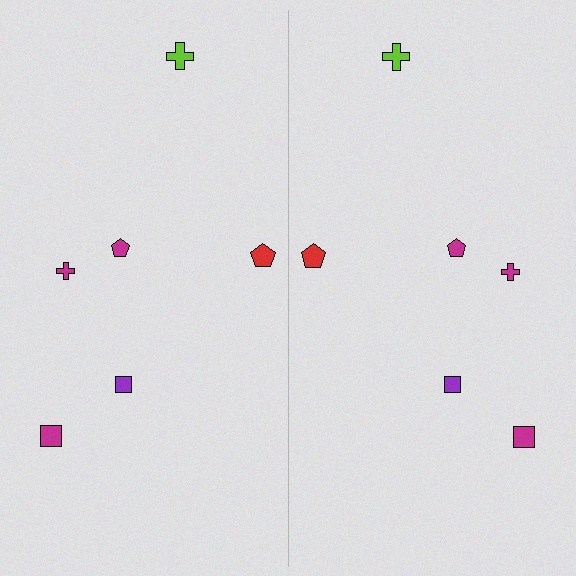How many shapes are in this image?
There are 12 shapes in this image.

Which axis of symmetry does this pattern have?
The pattern has a vertical axis of symmetry running through the center of the image.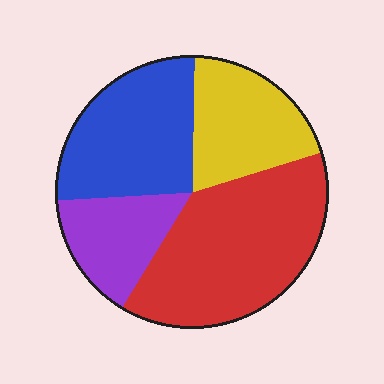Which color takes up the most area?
Red, at roughly 40%.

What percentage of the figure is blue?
Blue covers 26% of the figure.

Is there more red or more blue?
Red.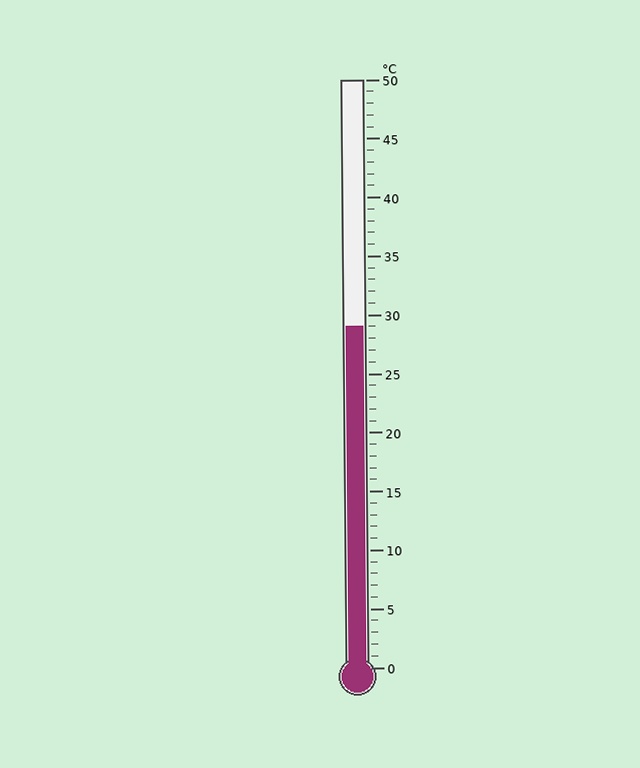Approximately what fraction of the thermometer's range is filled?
The thermometer is filled to approximately 60% of its range.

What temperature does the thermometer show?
The thermometer shows approximately 29°C.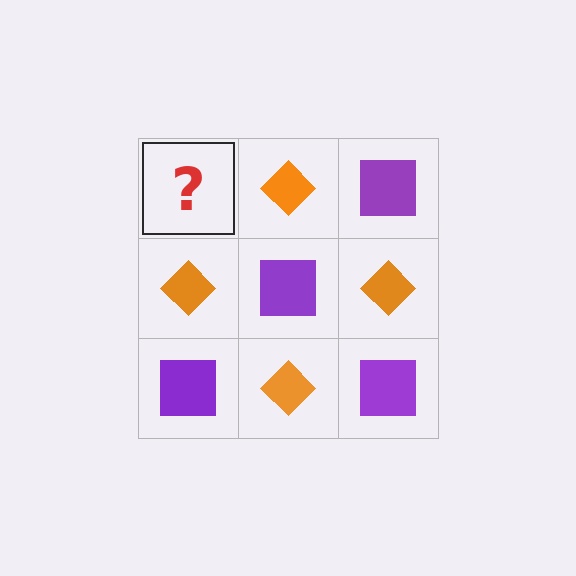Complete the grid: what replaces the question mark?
The question mark should be replaced with a purple square.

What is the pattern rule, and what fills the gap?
The rule is that it alternates purple square and orange diamond in a checkerboard pattern. The gap should be filled with a purple square.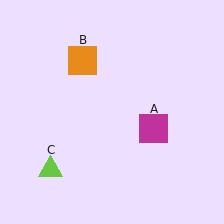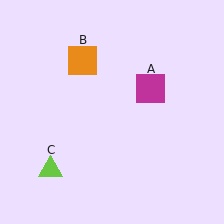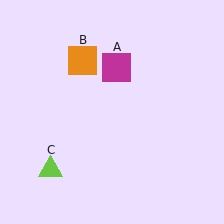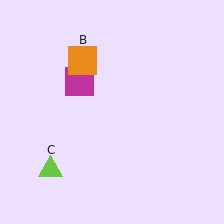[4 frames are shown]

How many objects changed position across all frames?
1 object changed position: magenta square (object A).